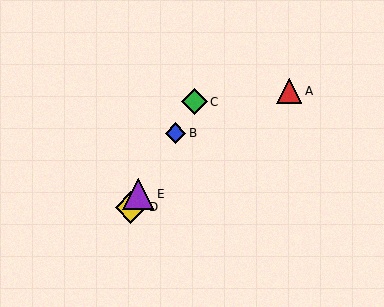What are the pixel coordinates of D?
Object D is at (131, 207).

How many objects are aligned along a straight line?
4 objects (B, C, D, E) are aligned along a straight line.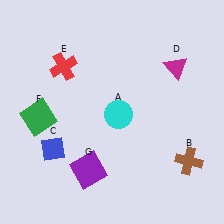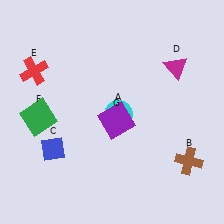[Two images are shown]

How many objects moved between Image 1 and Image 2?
2 objects moved between the two images.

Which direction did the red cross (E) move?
The red cross (E) moved left.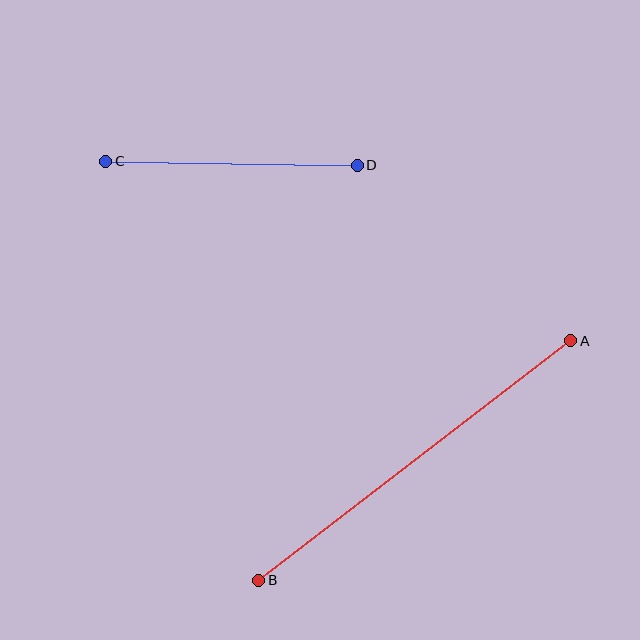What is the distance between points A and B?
The distance is approximately 393 pixels.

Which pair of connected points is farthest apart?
Points A and B are farthest apart.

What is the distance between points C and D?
The distance is approximately 252 pixels.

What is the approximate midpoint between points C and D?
The midpoint is at approximately (232, 163) pixels.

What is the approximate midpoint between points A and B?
The midpoint is at approximately (415, 460) pixels.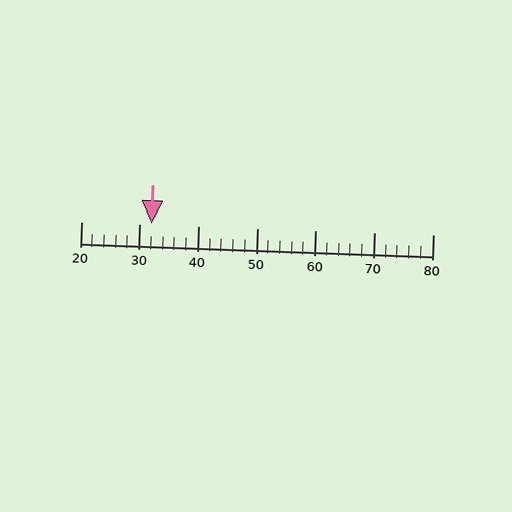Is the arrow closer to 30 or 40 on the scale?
The arrow is closer to 30.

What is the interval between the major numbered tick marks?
The major tick marks are spaced 10 units apart.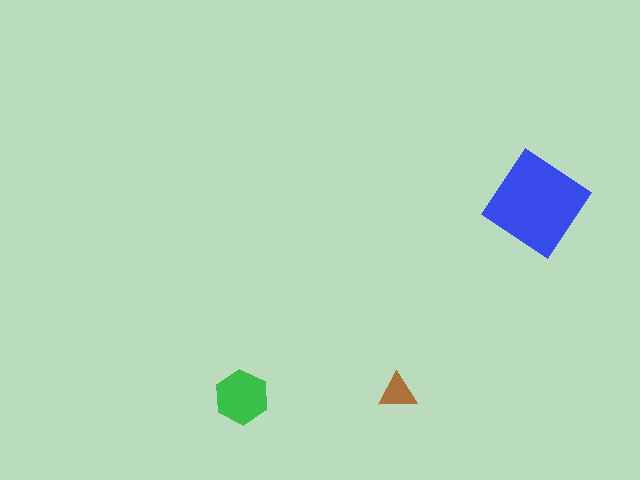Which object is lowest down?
The green hexagon is bottommost.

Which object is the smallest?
The brown triangle.